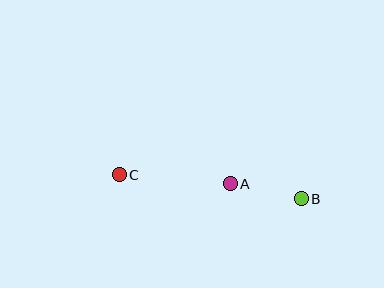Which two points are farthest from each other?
Points B and C are farthest from each other.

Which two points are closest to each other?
Points A and B are closest to each other.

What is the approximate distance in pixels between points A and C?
The distance between A and C is approximately 111 pixels.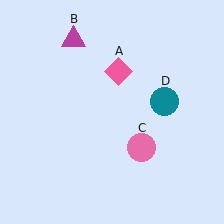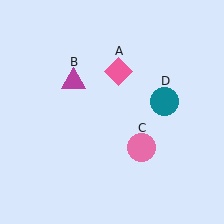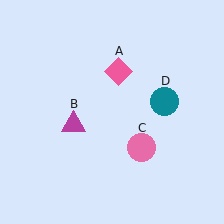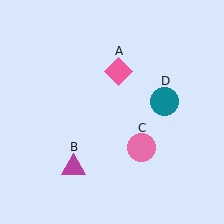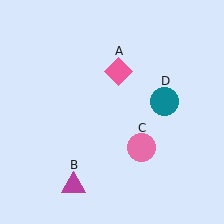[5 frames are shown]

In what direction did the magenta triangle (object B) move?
The magenta triangle (object B) moved down.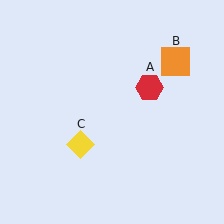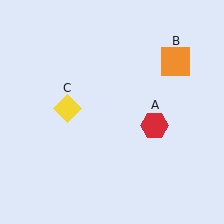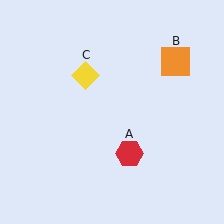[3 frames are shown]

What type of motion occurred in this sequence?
The red hexagon (object A), yellow diamond (object C) rotated clockwise around the center of the scene.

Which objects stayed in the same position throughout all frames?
Orange square (object B) remained stationary.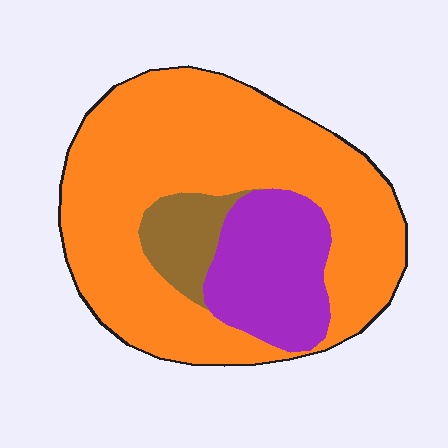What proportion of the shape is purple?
Purple takes up about one fifth (1/5) of the shape.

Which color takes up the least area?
Brown, at roughly 10%.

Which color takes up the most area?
Orange, at roughly 70%.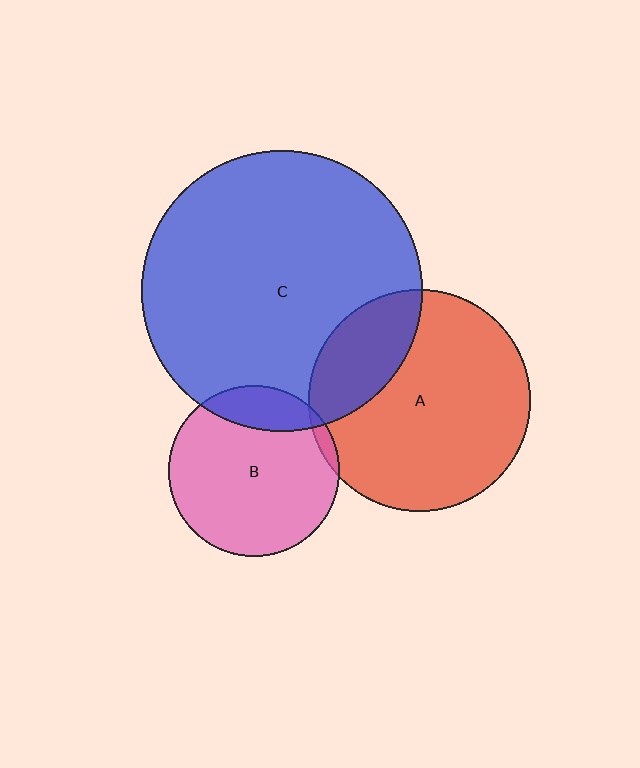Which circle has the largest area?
Circle C (blue).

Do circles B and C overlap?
Yes.